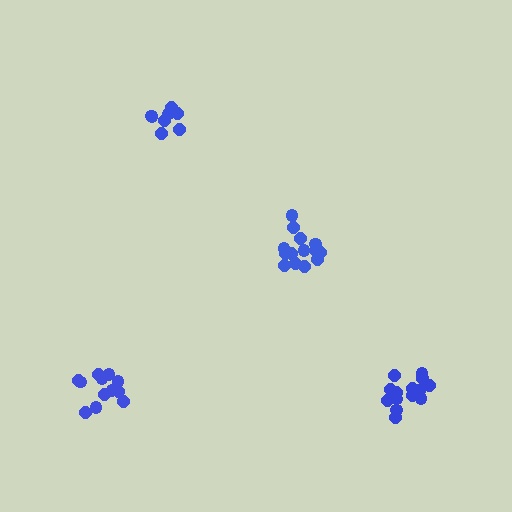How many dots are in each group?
Group 1: 9 dots, Group 2: 15 dots, Group 3: 14 dots, Group 4: 12 dots (50 total).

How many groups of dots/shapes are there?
There are 4 groups.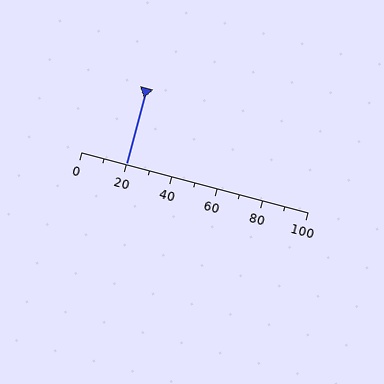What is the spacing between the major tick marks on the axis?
The major ticks are spaced 20 apart.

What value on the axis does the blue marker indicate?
The marker indicates approximately 20.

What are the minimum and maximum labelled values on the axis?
The axis runs from 0 to 100.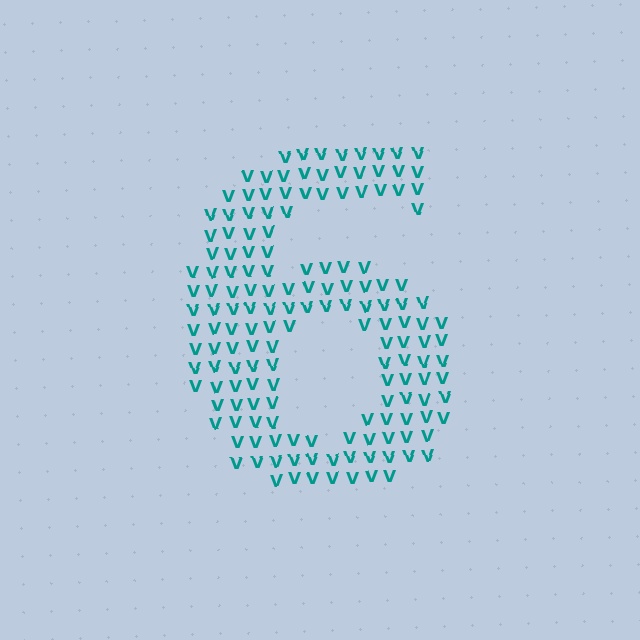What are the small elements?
The small elements are letter V's.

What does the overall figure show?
The overall figure shows the digit 6.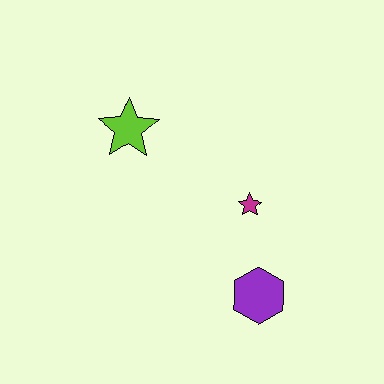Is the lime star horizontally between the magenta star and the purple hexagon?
No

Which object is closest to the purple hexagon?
The magenta star is closest to the purple hexagon.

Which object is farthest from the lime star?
The purple hexagon is farthest from the lime star.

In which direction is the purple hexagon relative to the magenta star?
The purple hexagon is below the magenta star.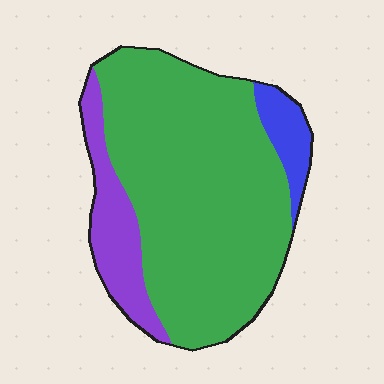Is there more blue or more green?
Green.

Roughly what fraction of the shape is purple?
Purple takes up less than a sixth of the shape.